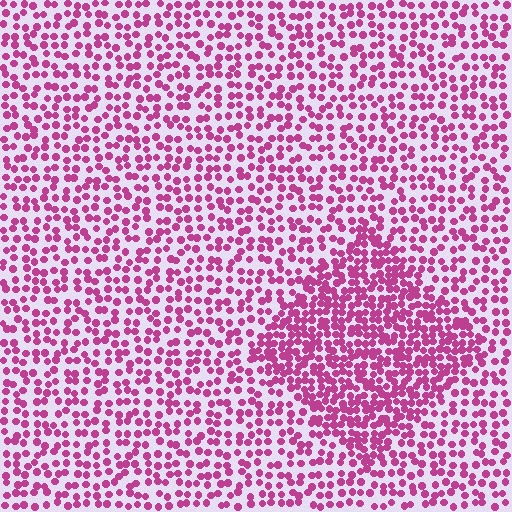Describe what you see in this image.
The image contains small magenta elements arranged at two different densities. A diamond-shaped region is visible where the elements are more densely packed than the surrounding area.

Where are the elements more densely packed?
The elements are more densely packed inside the diamond boundary.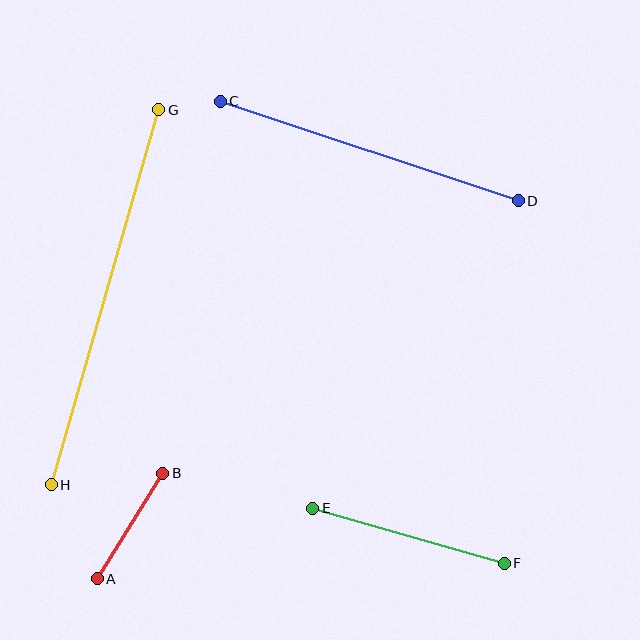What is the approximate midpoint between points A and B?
The midpoint is at approximately (130, 526) pixels.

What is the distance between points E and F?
The distance is approximately 199 pixels.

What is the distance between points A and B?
The distance is approximately 124 pixels.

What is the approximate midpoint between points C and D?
The midpoint is at approximately (369, 151) pixels.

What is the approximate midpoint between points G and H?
The midpoint is at approximately (105, 297) pixels.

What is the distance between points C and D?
The distance is approximately 314 pixels.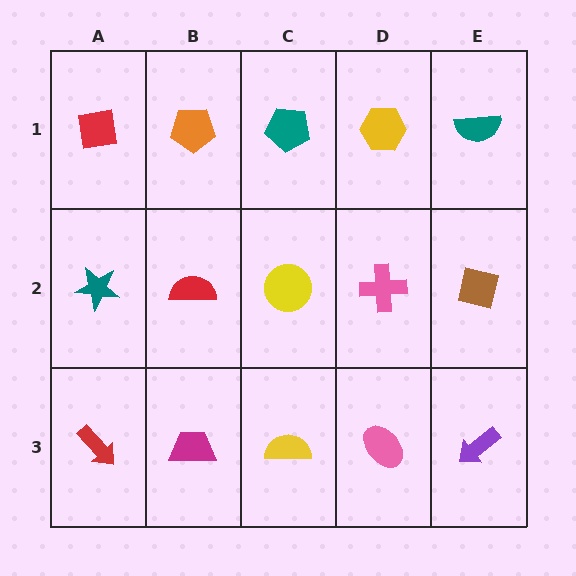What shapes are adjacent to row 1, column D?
A pink cross (row 2, column D), a teal pentagon (row 1, column C), a teal semicircle (row 1, column E).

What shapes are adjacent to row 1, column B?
A red semicircle (row 2, column B), a red square (row 1, column A), a teal pentagon (row 1, column C).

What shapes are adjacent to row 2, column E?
A teal semicircle (row 1, column E), a purple arrow (row 3, column E), a pink cross (row 2, column D).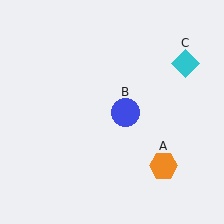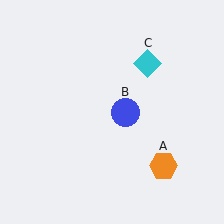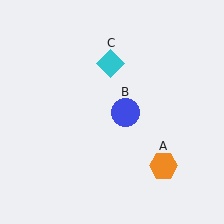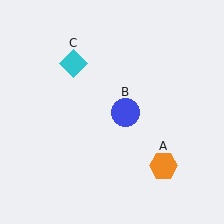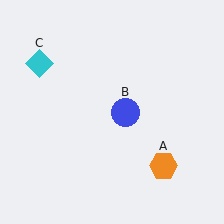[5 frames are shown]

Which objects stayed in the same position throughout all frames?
Orange hexagon (object A) and blue circle (object B) remained stationary.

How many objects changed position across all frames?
1 object changed position: cyan diamond (object C).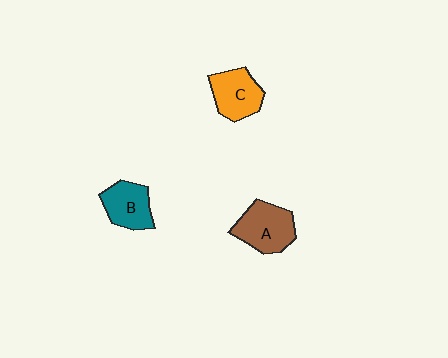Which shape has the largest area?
Shape A (brown).